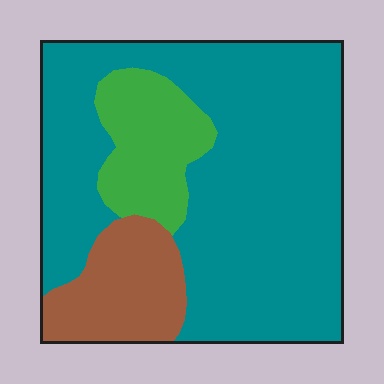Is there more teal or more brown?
Teal.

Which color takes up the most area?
Teal, at roughly 70%.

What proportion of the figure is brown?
Brown takes up about one sixth (1/6) of the figure.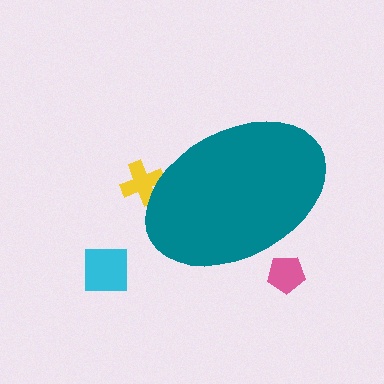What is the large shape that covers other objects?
A teal ellipse.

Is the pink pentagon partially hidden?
Yes, the pink pentagon is partially hidden behind the teal ellipse.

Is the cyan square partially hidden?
No, the cyan square is fully visible.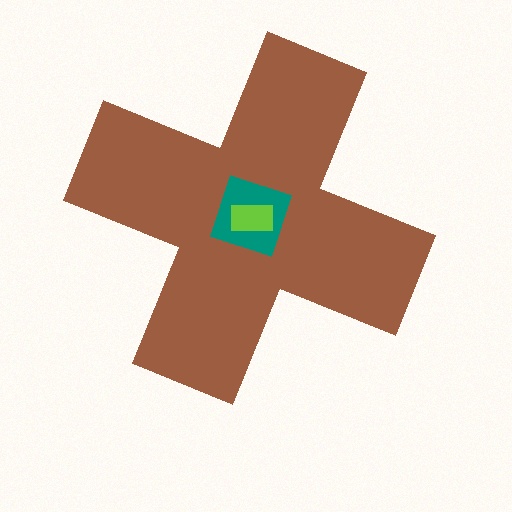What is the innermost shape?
The lime rectangle.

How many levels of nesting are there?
3.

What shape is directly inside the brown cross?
The teal square.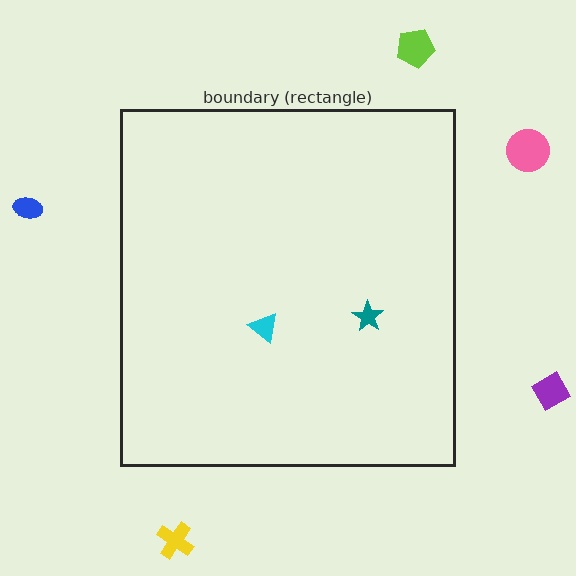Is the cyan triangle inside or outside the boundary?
Inside.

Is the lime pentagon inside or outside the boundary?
Outside.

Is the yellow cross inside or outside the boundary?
Outside.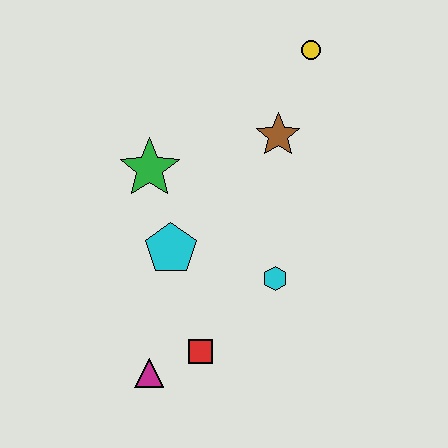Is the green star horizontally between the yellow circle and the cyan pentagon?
No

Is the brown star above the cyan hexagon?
Yes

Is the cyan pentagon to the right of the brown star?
No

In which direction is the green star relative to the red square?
The green star is above the red square.